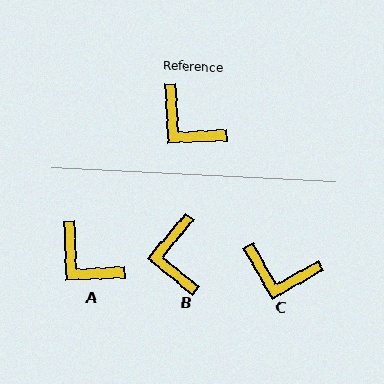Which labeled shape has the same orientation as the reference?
A.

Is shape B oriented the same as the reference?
No, it is off by about 43 degrees.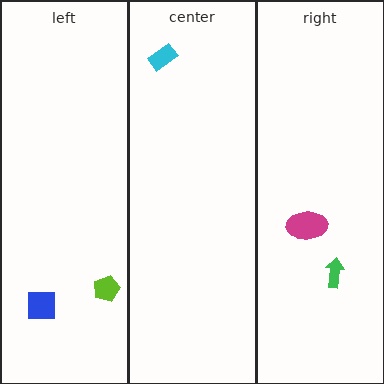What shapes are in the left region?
The blue square, the lime pentagon.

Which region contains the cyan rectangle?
The center region.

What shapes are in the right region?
The magenta ellipse, the green arrow.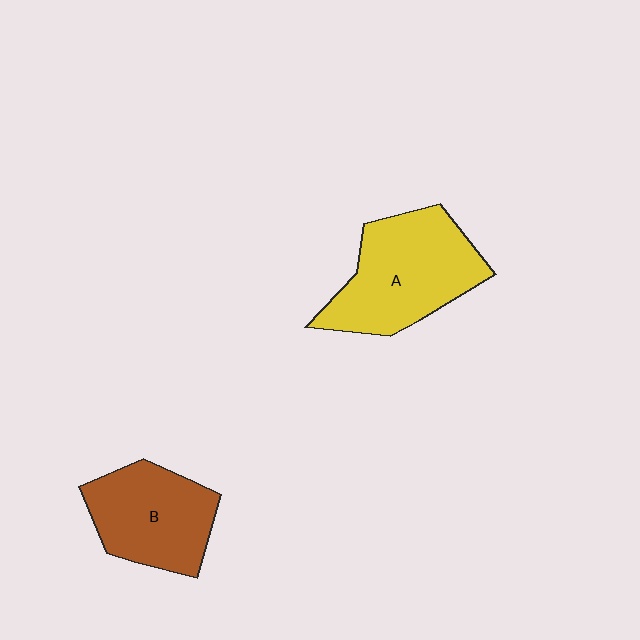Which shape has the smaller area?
Shape B (brown).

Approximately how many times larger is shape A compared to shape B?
Approximately 1.2 times.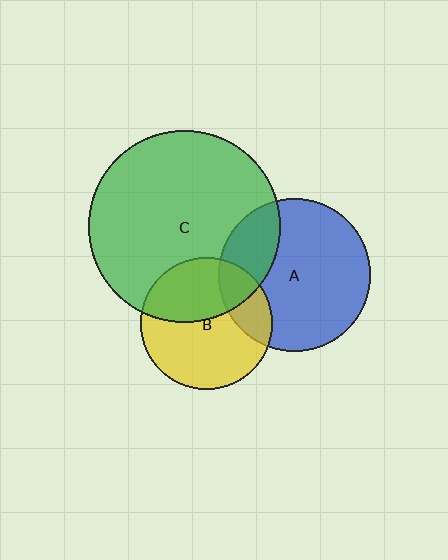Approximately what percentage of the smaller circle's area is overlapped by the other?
Approximately 40%.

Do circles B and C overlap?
Yes.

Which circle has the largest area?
Circle C (green).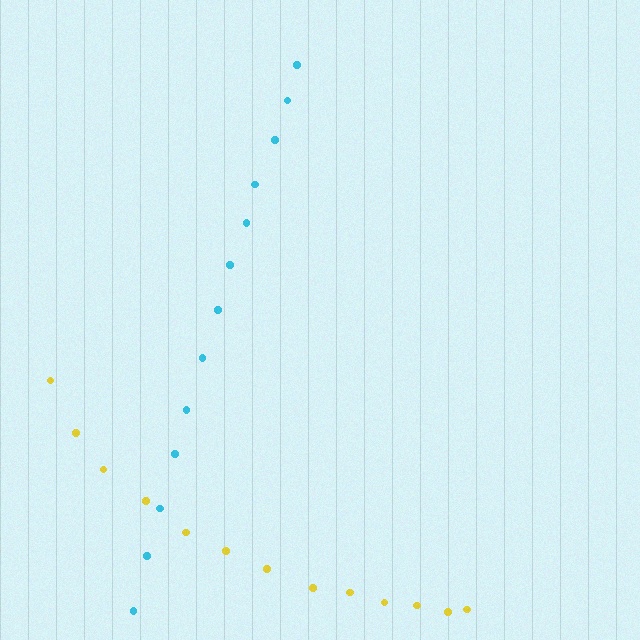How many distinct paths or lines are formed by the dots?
There are 2 distinct paths.